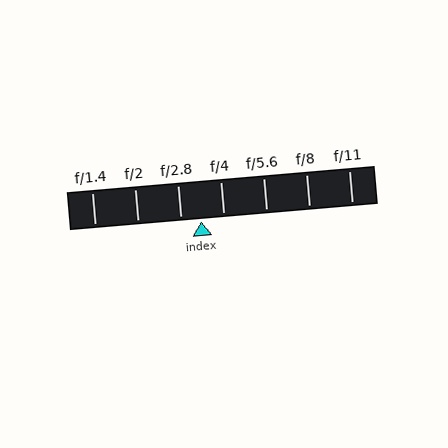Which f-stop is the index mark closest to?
The index mark is closest to f/2.8.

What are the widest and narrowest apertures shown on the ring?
The widest aperture shown is f/1.4 and the narrowest is f/11.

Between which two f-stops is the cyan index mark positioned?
The index mark is between f/2.8 and f/4.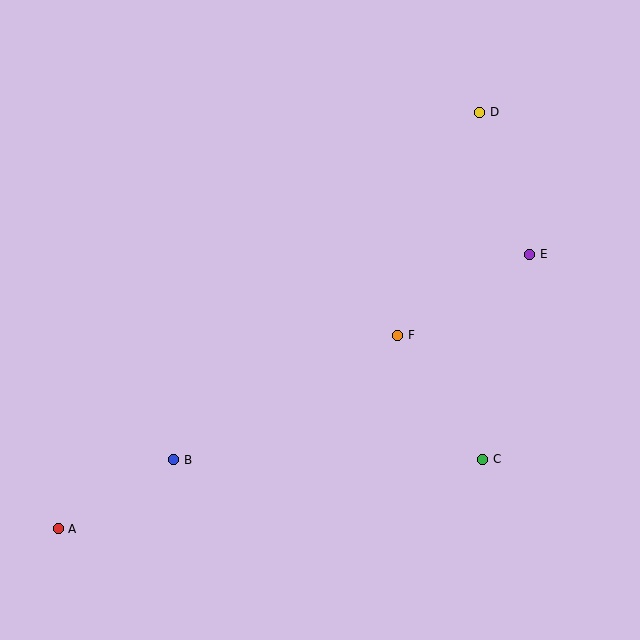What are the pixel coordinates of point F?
Point F is at (398, 335).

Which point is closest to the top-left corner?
Point B is closest to the top-left corner.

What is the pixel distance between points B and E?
The distance between B and E is 411 pixels.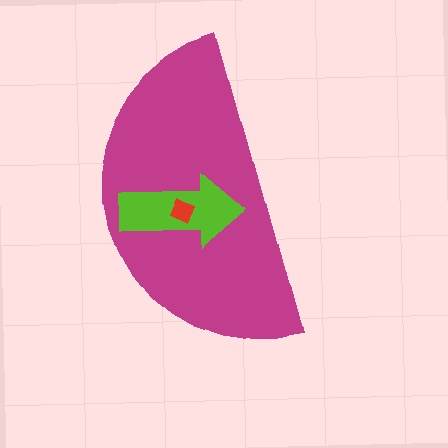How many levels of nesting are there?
3.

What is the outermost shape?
The magenta semicircle.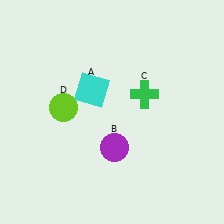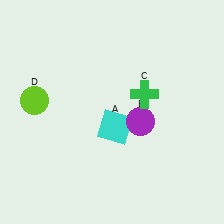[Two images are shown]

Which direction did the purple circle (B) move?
The purple circle (B) moved right.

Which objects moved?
The objects that moved are: the cyan square (A), the purple circle (B), the lime circle (D).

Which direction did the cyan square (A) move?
The cyan square (A) moved down.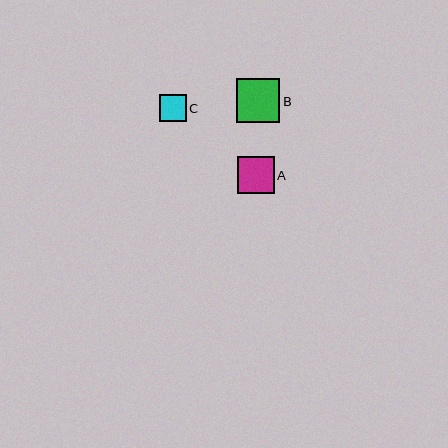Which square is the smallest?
Square C is the smallest with a size of approximately 27 pixels.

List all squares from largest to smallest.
From largest to smallest: B, A, C.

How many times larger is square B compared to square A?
Square B is approximately 1.2 times the size of square A.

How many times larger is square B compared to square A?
Square B is approximately 1.2 times the size of square A.